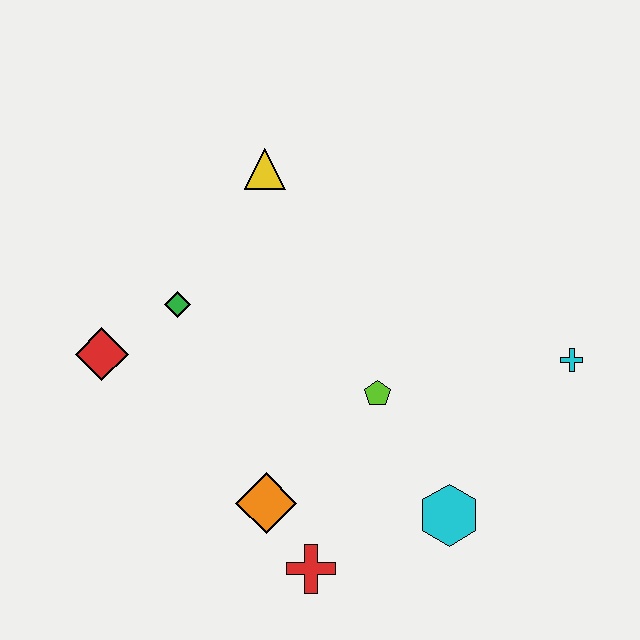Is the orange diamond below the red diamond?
Yes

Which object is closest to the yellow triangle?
The green diamond is closest to the yellow triangle.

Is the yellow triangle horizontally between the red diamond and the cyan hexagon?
Yes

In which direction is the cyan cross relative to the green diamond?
The cyan cross is to the right of the green diamond.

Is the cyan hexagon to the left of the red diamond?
No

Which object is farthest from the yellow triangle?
The red cross is farthest from the yellow triangle.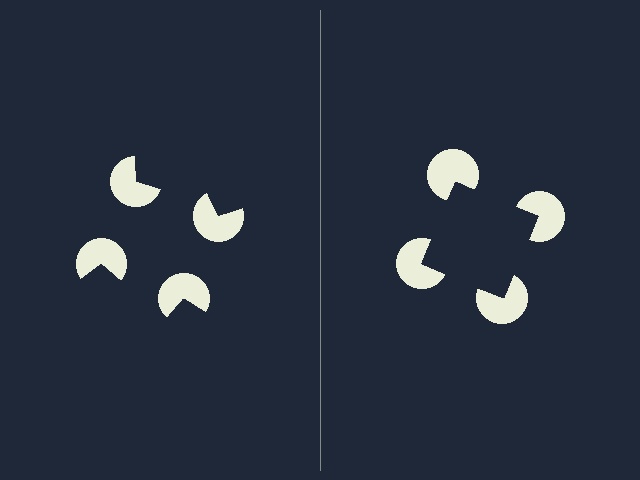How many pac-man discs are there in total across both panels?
8 — 4 on each side.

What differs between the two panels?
The pac-man discs are positioned identically on both sides; only the wedge orientations differ. On the right they align to a square; on the left they are misaligned.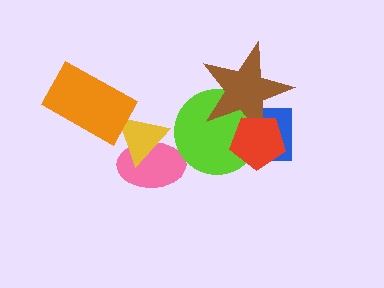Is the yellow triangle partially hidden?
Yes, it is partially covered by another shape.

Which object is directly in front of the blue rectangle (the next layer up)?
The lime circle is directly in front of the blue rectangle.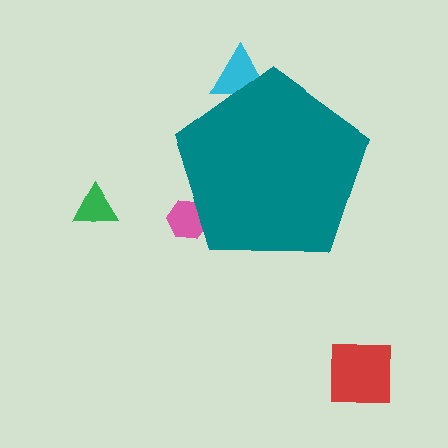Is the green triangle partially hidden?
No, the green triangle is fully visible.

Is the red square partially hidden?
No, the red square is fully visible.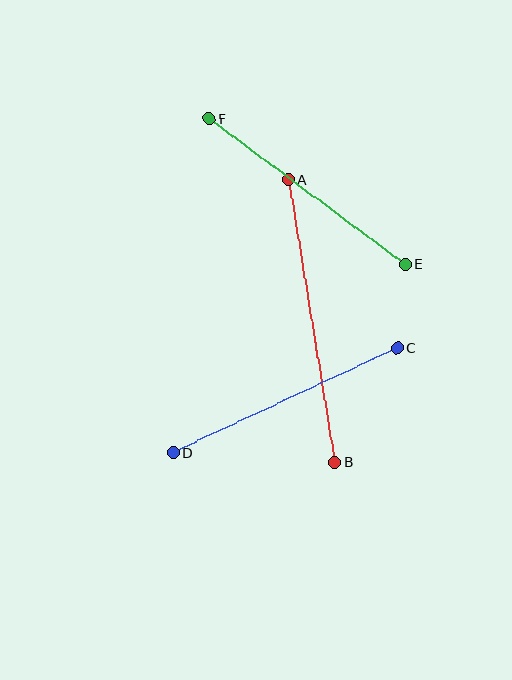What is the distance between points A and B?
The distance is approximately 286 pixels.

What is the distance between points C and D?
The distance is approximately 248 pixels.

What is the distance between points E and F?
The distance is approximately 245 pixels.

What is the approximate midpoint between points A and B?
The midpoint is at approximately (312, 321) pixels.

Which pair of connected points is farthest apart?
Points A and B are farthest apart.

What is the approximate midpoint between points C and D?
The midpoint is at approximately (285, 401) pixels.